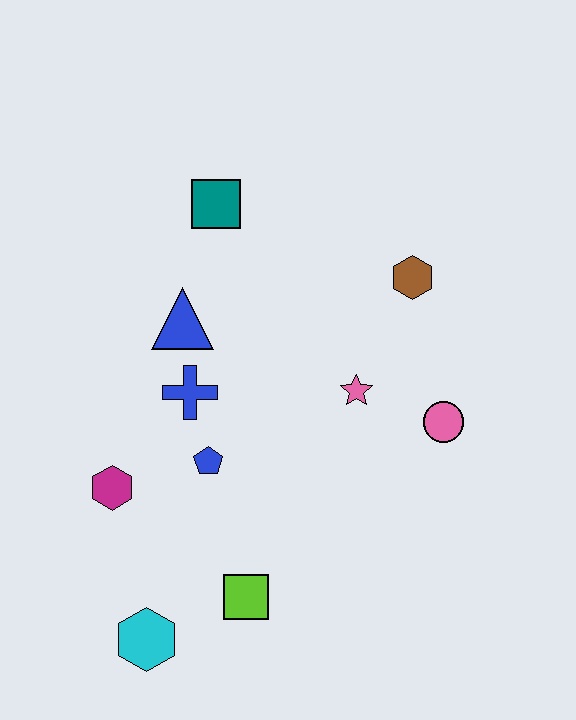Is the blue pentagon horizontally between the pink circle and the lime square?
No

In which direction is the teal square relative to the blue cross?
The teal square is above the blue cross.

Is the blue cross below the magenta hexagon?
No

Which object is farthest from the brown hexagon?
The cyan hexagon is farthest from the brown hexagon.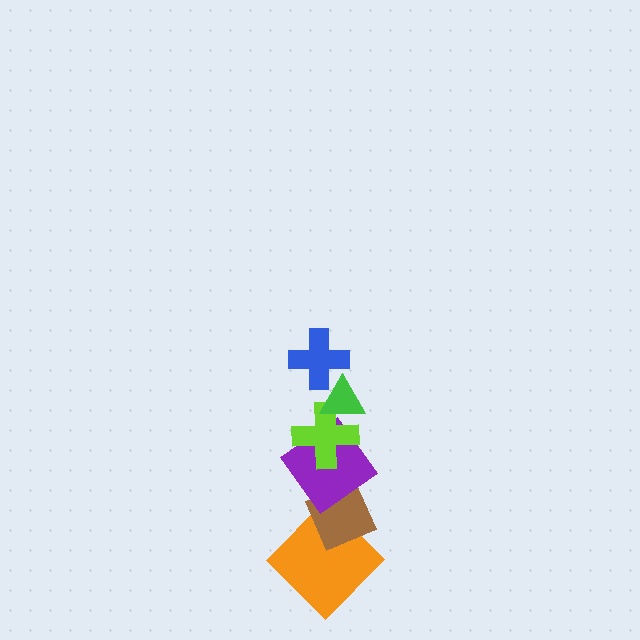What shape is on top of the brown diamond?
The purple diamond is on top of the brown diamond.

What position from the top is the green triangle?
The green triangle is 2nd from the top.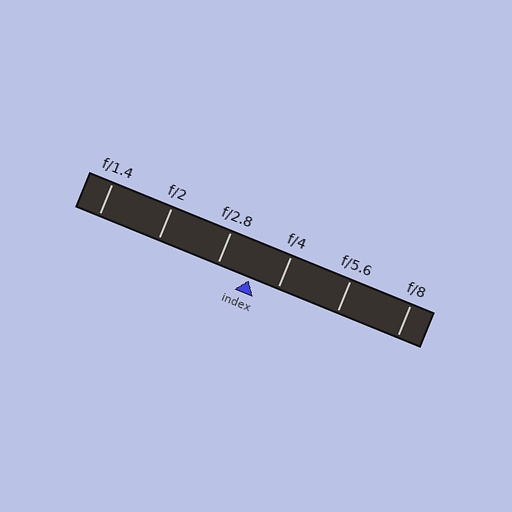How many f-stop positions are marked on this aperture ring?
There are 6 f-stop positions marked.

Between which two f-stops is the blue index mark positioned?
The index mark is between f/2.8 and f/4.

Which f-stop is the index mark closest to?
The index mark is closest to f/4.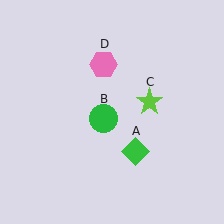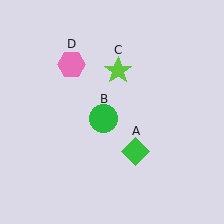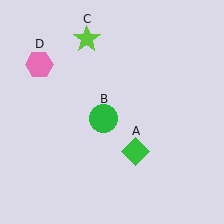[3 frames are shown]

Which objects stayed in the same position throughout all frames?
Green diamond (object A) and green circle (object B) remained stationary.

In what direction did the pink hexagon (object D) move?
The pink hexagon (object D) moved left.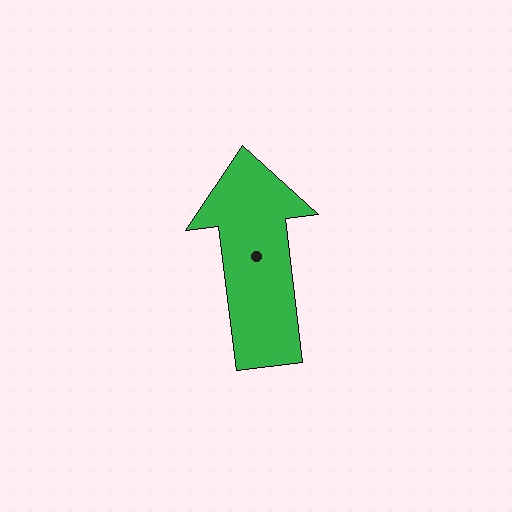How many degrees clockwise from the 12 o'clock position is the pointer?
Approximately 353 degrees.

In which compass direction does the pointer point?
North.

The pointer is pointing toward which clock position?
Roughly 12 o'clock.